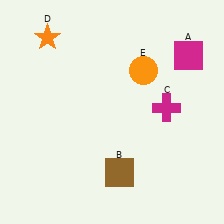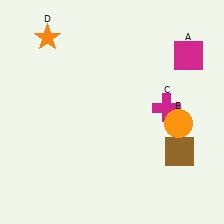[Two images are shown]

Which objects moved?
The objects that moved are: the brown square (B), the orange circle (E).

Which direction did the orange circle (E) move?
The orange circle (E) moved down.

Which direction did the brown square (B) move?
The brown square (B) moved right.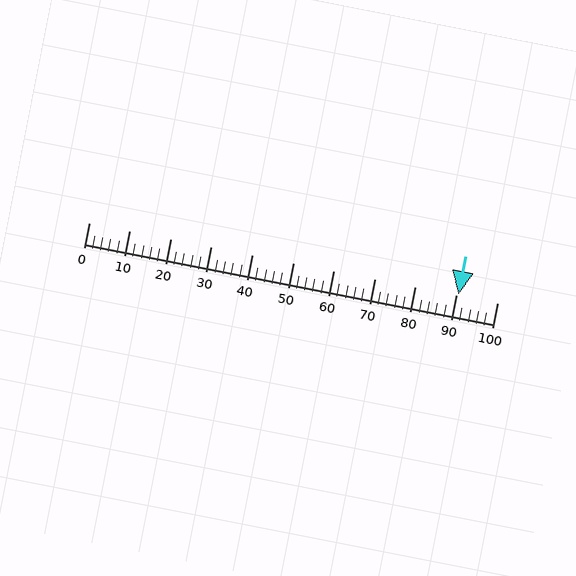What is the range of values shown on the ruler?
The ruler shows values from 0 to 100.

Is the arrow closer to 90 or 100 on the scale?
The arrow is closer to 90.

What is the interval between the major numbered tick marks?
The major tick marks are spaced 10 units apart.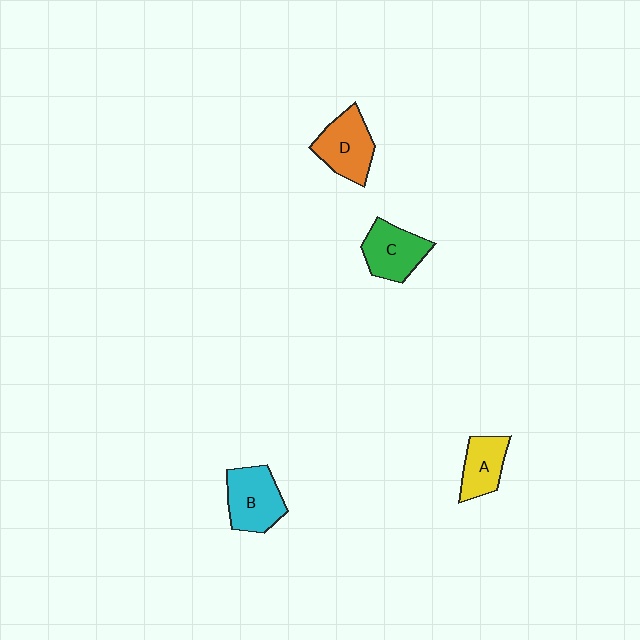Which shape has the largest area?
Shape B (cyan).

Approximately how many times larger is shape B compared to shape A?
Approximately 1.4 times.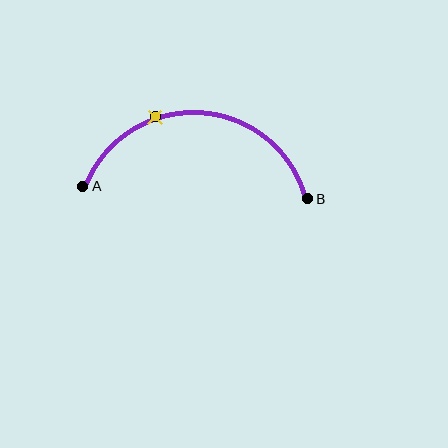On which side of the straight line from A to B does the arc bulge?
The arc bulges above the straight line connecting A and B.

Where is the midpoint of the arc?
The arc midpoint is the point on the curve farthest from the straight line joining A and B. It sits above that line.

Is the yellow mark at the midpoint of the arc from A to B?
No. The yellow mark lies on the arc but is closer to endpoint A. The arc midpoint would be at the point on the curve equidistant along the arc from both A and B.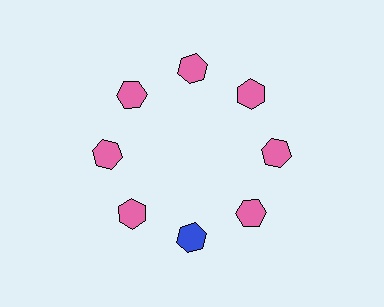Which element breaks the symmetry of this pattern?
The blue hexagon at roughly the 6 o'clock position breaks the symmetry. All other shapes are pink hexagons.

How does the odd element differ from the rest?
It has a different color: blue instead of pink.